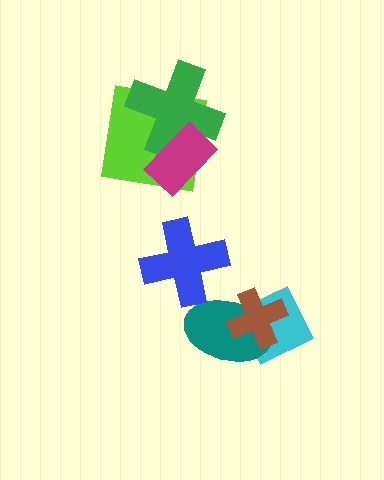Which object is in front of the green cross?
The magenta rectangle is in front of the green cross.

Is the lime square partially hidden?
Yes, it is partially covered by another shape.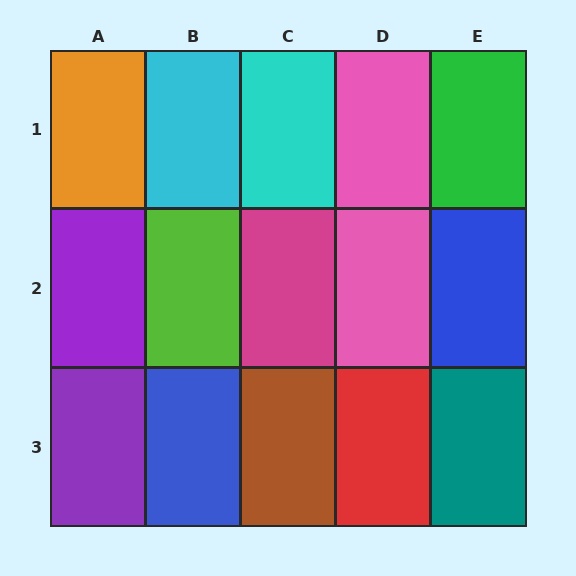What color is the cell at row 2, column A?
Purple.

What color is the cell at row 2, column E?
Blue.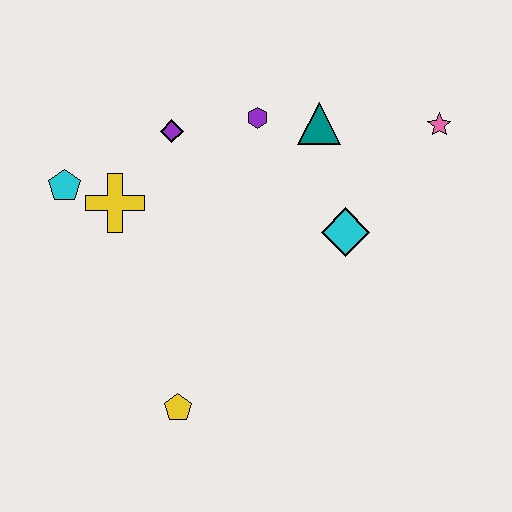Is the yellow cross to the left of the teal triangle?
Yes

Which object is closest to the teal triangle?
The purple hexagon is closest to the teal triangle.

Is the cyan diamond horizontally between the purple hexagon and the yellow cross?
No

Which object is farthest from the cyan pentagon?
The pink star is farthest from the cyan pentagon.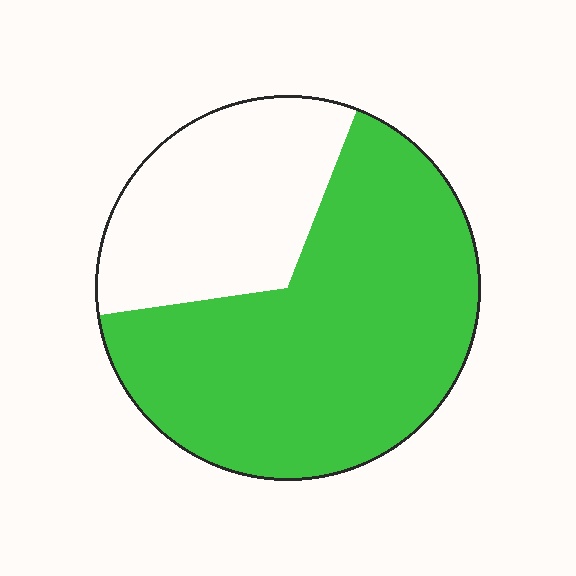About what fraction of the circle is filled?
About two thirds (2/3).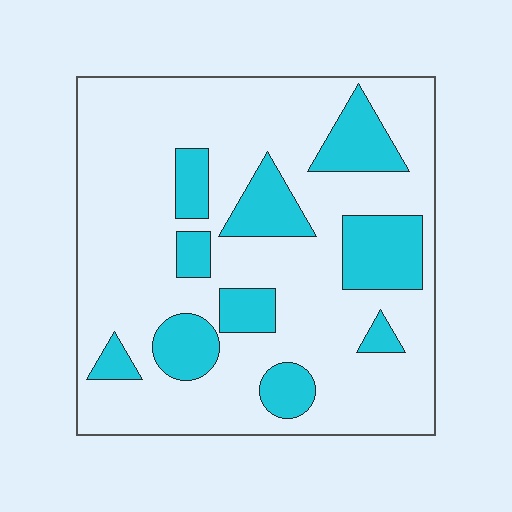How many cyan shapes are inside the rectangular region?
10.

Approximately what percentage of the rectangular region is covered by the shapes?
Approximately 25%.